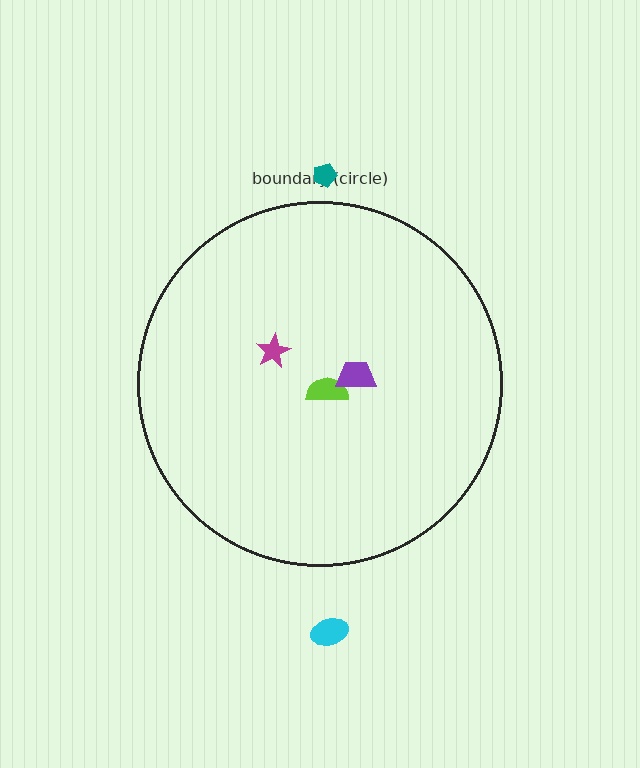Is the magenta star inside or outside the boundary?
Inside.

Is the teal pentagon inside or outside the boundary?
Outside.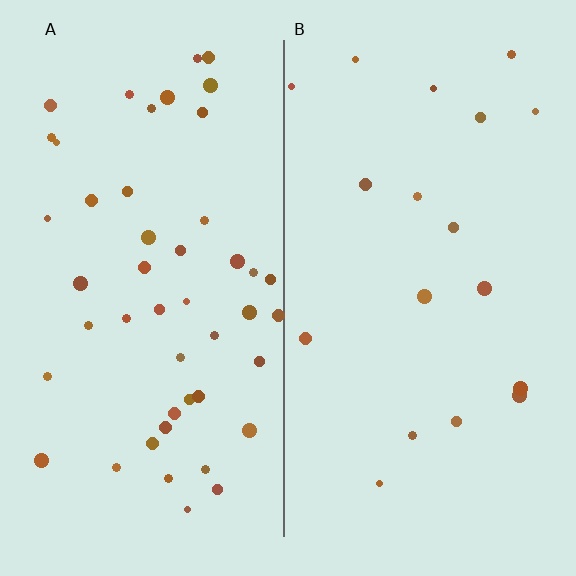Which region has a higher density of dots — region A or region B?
A (the left).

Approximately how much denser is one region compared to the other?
Approximately 2.6× — region A over region B.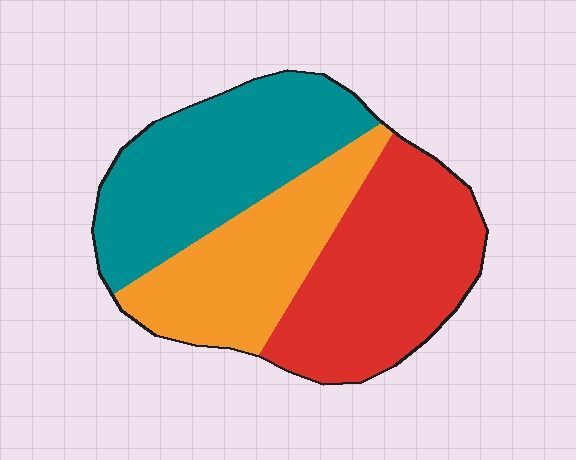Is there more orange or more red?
Red.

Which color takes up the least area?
Orange, at roughly 30%.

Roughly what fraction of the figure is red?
Red covers roughly 35% of the figure.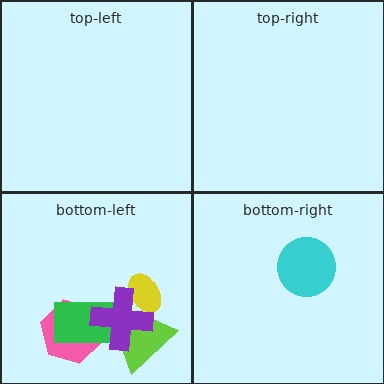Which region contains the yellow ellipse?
The bottom-left region.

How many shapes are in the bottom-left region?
5.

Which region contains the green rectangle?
The bottom-left region.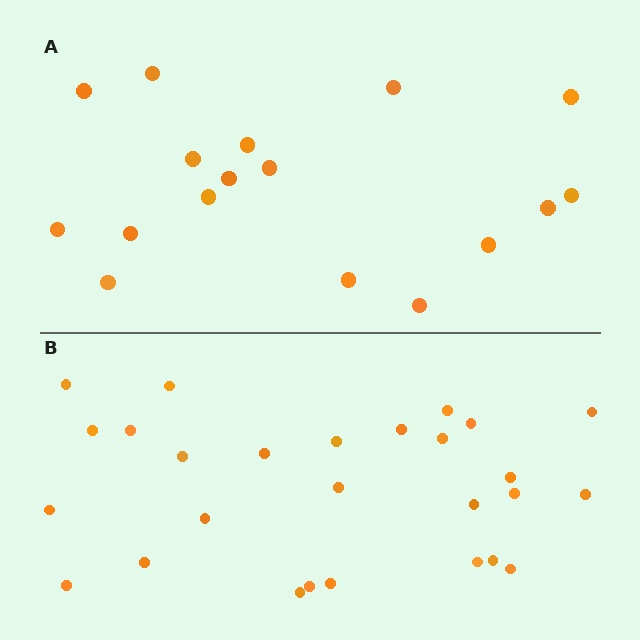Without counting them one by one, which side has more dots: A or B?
Region B (the bottom region) has more dots.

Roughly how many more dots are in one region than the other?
Region B has roughly 10 or so more dots than region A.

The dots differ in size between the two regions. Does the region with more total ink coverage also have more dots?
No. Region A has more total ink coverage because its dots are larger, but region B actually contains more individual dots. Total area can be misleading — the number of items is what matters here.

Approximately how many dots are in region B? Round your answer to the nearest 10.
About 30 dots. (The exact count is 27, which rounds to 30.)